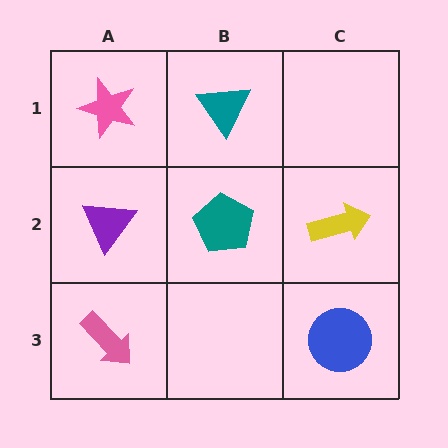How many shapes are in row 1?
2 shapes.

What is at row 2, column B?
A teal pentagon.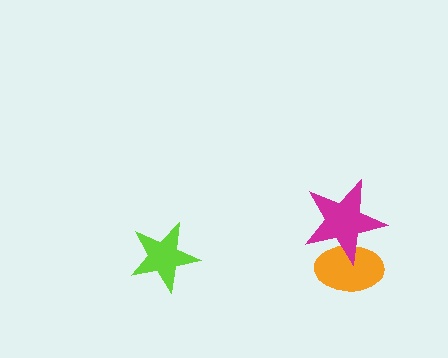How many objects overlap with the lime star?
0 objects overlap with the lime star.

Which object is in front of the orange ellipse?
The magenta star is in front of the orange ellipse.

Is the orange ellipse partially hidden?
Yes, it is partially covered by another shape.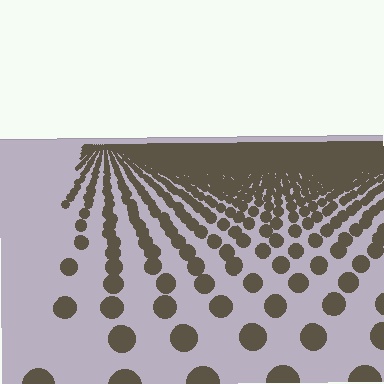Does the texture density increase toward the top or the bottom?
Density increases toward the top.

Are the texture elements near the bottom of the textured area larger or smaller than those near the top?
Larger. Near the bottom, elements are closer to the viewer and appear at a bigger on-screen size.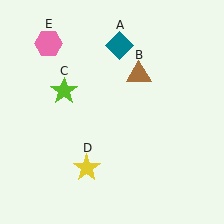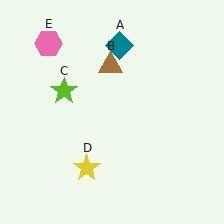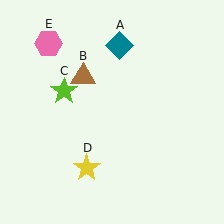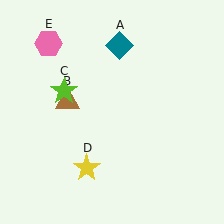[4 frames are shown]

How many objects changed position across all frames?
1 object changed position: brown triangle (object B).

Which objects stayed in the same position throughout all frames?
Teal diamond (object A) and lime star (object C) and yellow star (object D) and pink hexagon (object E) remained stationary.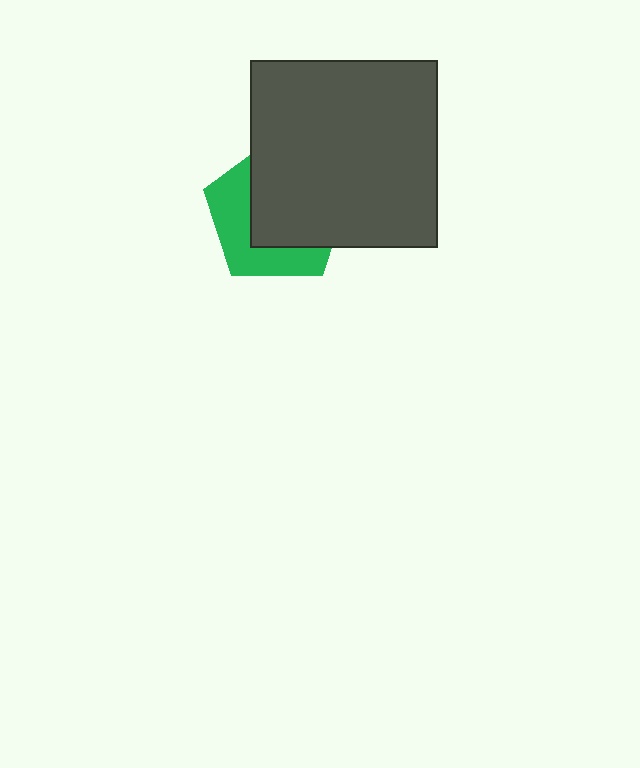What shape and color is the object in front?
The object in front is a dark gray square.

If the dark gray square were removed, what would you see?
You would see the complete green pentagon.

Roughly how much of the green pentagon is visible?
A small part of it is visible (roughly 40%).